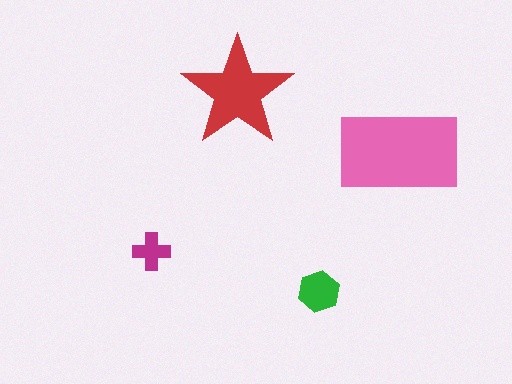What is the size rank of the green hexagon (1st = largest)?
3rd.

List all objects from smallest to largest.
The magenta cross, the green hexagon, the red star, the pink rectangle.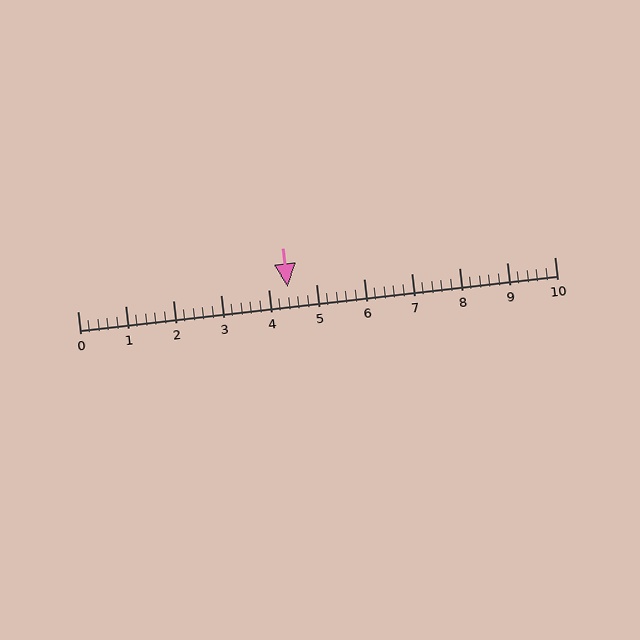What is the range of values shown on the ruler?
The ruler shows values from 0 to 10.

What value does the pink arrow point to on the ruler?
The pink arrow points to approximately 4.4.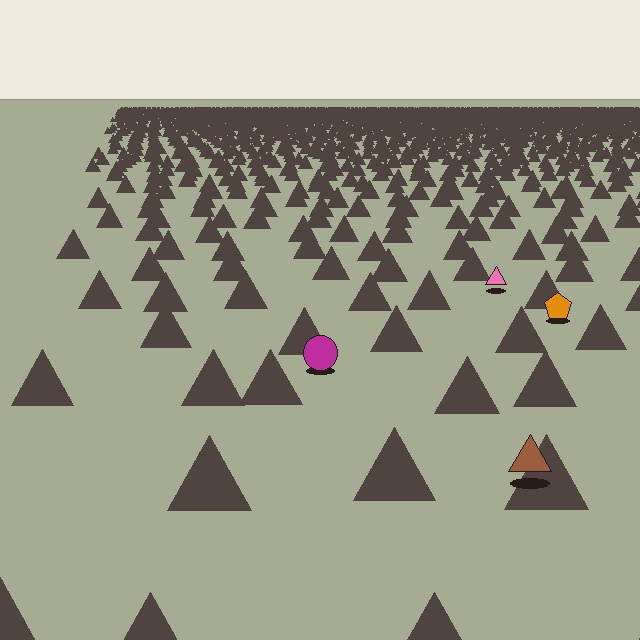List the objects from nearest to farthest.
From nearest to farthest: the brown triangle, the magenta circle, the orange pentagon, the pink triangle.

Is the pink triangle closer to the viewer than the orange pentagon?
No. The orange pentagon is closer — you can tell from the texture gradient: the ground texture is coarser near it.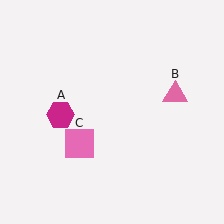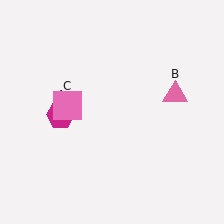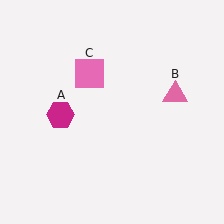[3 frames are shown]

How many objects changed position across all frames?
1 object changed position: pink square (object C).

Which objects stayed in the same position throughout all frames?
Magenta hexagon (object A) and pink triangle (object B) remained stationary.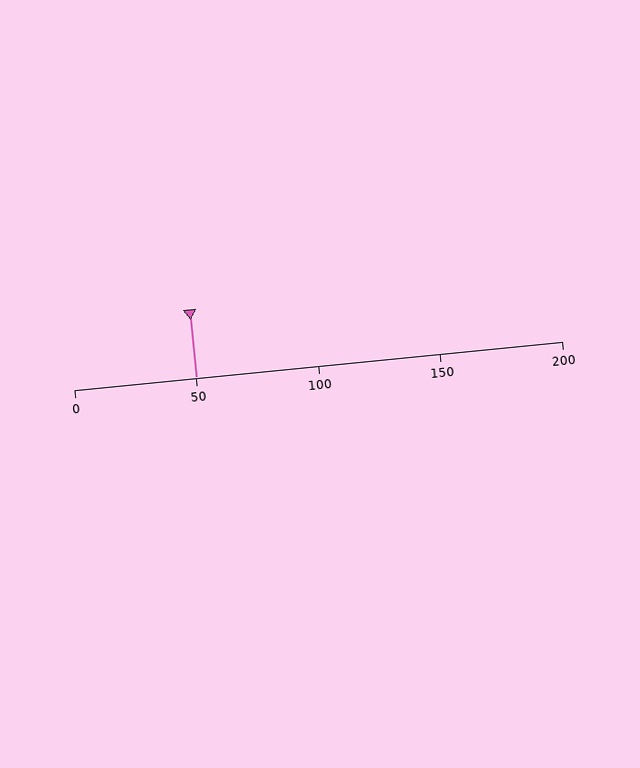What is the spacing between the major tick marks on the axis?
The major ticks are spaced 50 apart.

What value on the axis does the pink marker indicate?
The marker indicates approximately 50.